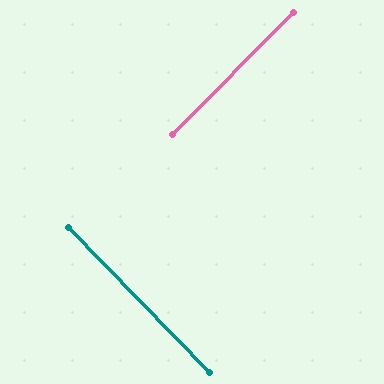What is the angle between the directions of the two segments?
Approximately 89 degrees.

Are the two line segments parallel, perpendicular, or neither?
Perpendicular — they meet at approximately 89°.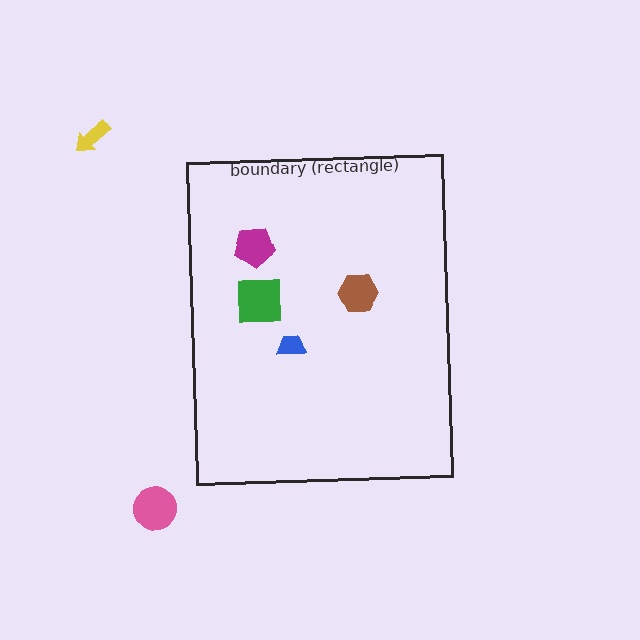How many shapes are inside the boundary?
4 inside, 2 outside.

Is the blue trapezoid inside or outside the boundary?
Inside.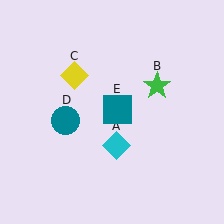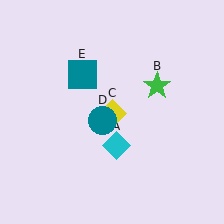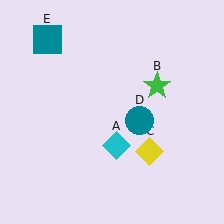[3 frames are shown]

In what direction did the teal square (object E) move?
The teal square (object E) moved up and to the left.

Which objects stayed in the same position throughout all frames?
Cyan diamond (object A) and green star (object B) remained stationary.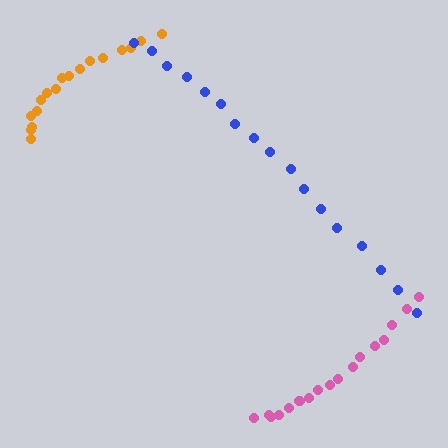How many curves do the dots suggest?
There are 3 distinct paths.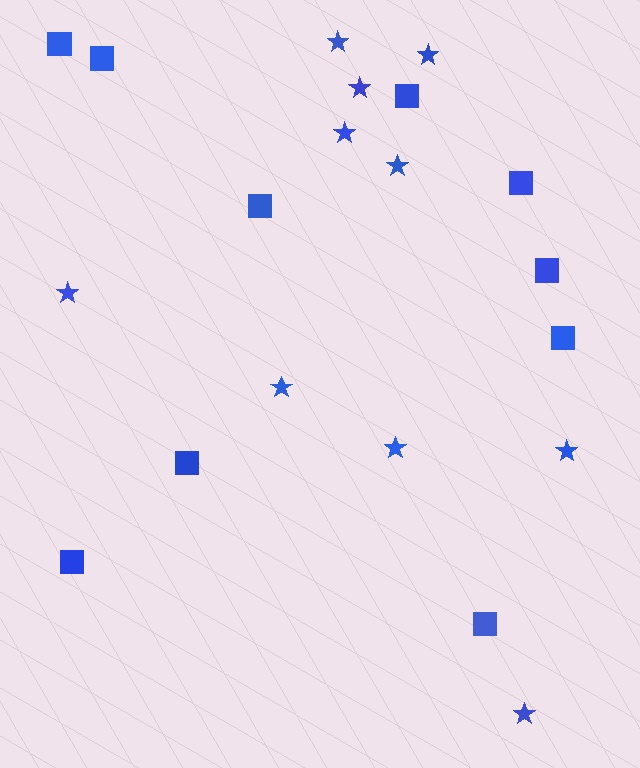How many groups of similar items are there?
There are 2 groups: one group of stars (10) and one group of squares (10).